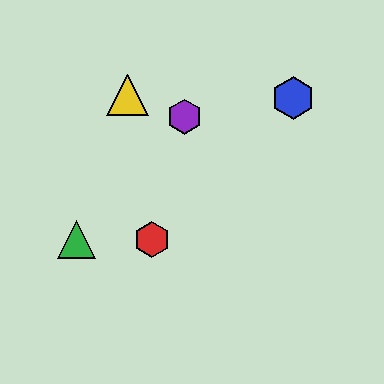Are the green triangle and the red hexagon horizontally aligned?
Yes, both are at y≈239.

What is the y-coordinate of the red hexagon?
The red hexagon is at y≈239.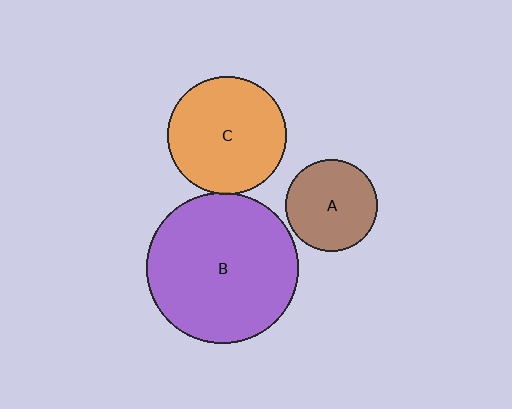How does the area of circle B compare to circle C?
Approximately 1.6 times.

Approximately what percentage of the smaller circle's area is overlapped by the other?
Approximately 5%.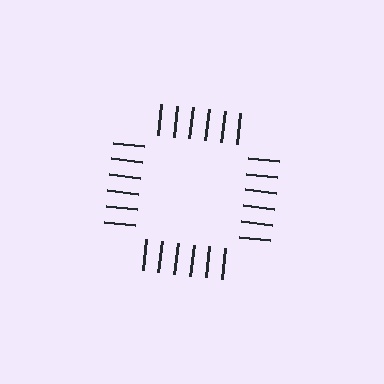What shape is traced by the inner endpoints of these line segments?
An illusory square — the line segments terminate on its edges but no continuous stroke is drawn.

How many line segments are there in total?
24 — 6 along each of the 4 edges.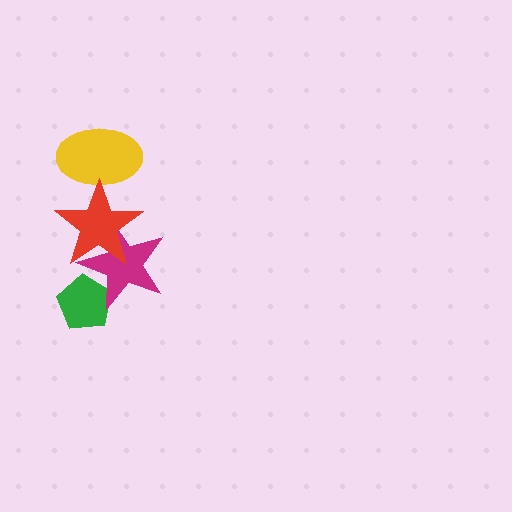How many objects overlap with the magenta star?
2 objects overlap with the magenta star.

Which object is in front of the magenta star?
The red star is in front of the magenta star.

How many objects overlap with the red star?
2 objects overlap with the red star.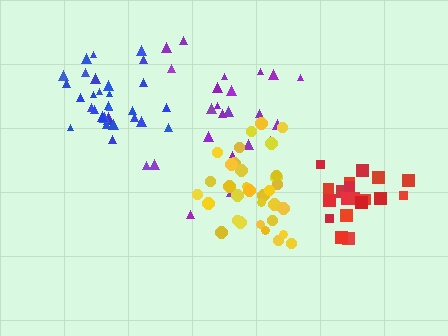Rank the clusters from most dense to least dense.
blue, red, yellow, purple.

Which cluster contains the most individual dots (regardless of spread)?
Yellow (33).